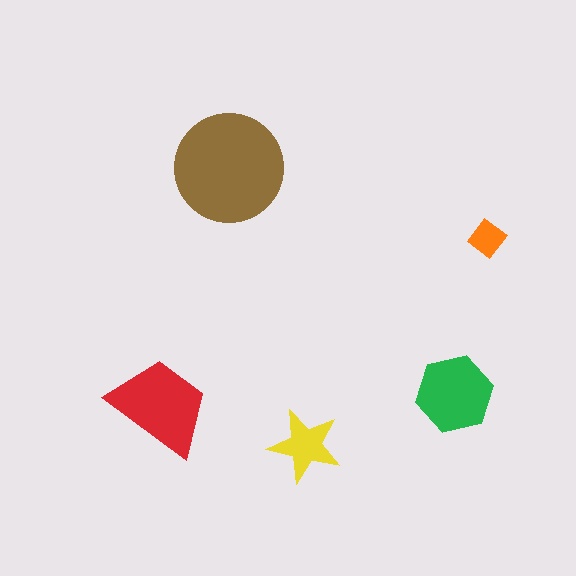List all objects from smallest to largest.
The orange diamond, the yellow star, the green hexagon, the red trapezoid, the brown circle.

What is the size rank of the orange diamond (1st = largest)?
5th.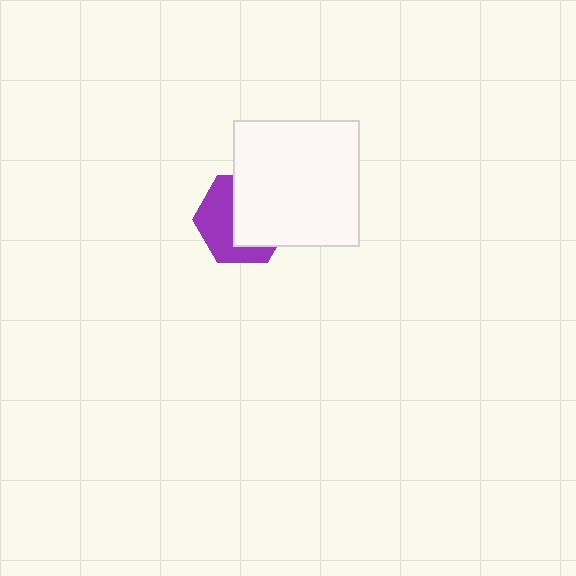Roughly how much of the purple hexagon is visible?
About half of it is visible (roughly 47%).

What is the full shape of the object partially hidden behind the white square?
The partially hidden object is a purple hexagon.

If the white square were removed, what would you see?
You would see the complete purple hexagon.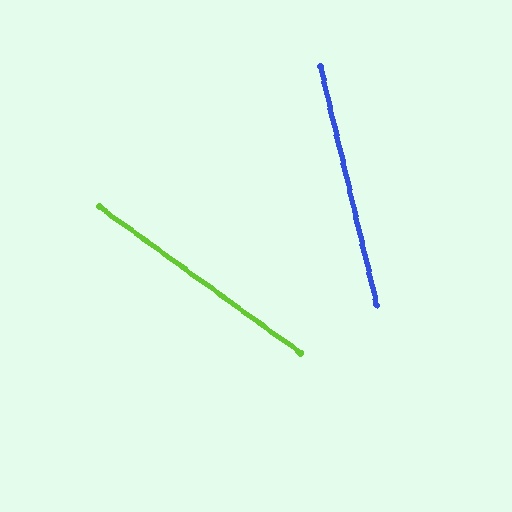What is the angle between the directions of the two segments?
Approximately 41 degrees.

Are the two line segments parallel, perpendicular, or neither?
Neither parallel nor perpendicular — they differ by about 41°.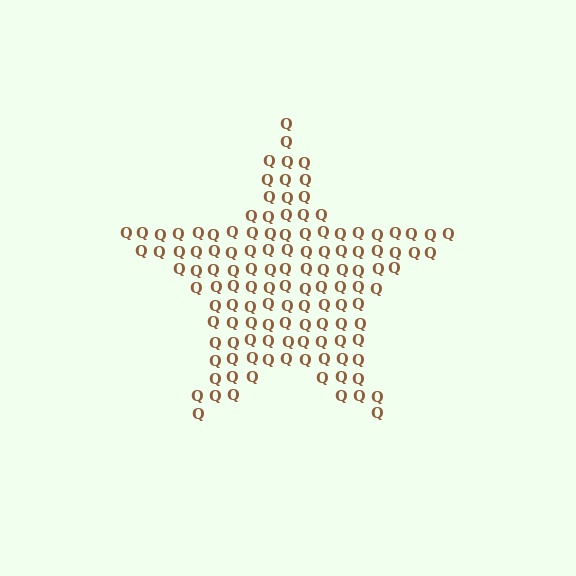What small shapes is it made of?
It is made of small letter Q's.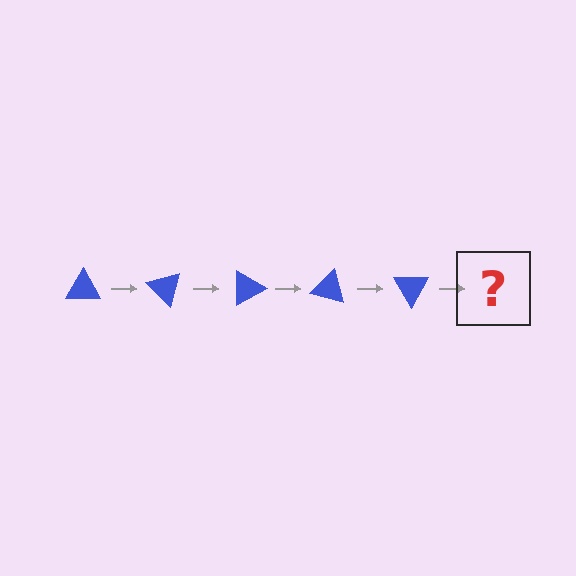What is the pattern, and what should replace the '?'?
The pattern is that the triangle rotates 45 degrees each step. The '?' should be a blue triangle rotated 225 degrees.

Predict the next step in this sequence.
The next step is a blue triangle rotated 225 degrees.